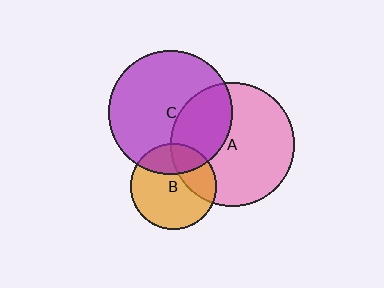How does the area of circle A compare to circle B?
Approximately 2.1 times.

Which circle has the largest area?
Circle C (purple).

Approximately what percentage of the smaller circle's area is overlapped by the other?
Approximately 35%.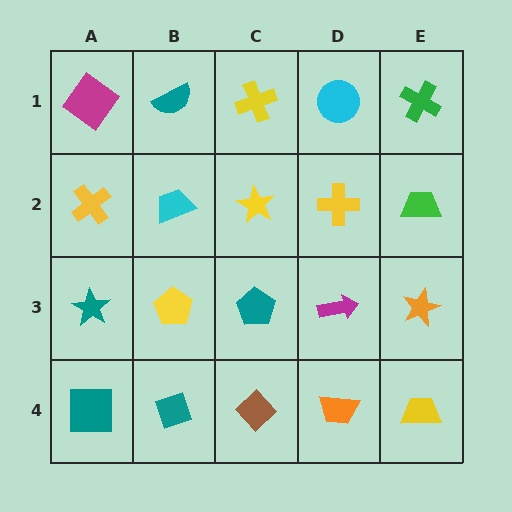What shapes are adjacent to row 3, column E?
A green trapezoid (row 2, column E), a yellow trapezoid (row 4, column E), a magenta arrow (row 3, column D).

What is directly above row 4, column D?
A magenta arrow.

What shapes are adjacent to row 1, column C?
A yellow star (row 2, column C), a teal semicircle (row 1, column B), a cyan circle (row 1, column D).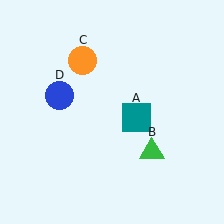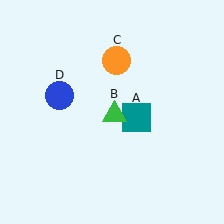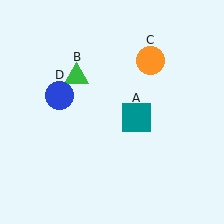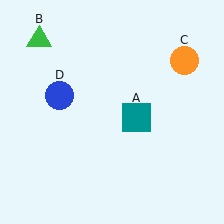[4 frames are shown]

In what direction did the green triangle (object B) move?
The green triangle (object B) moved up and to the left.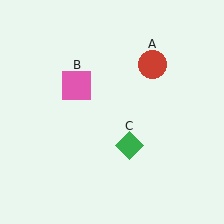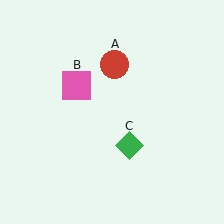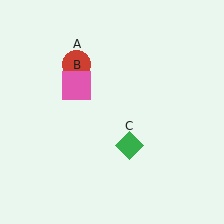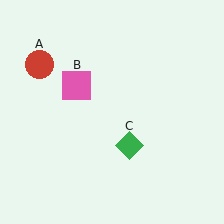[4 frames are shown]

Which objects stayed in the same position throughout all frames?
Pink square (object B) and green diamond (object C) remained stationary.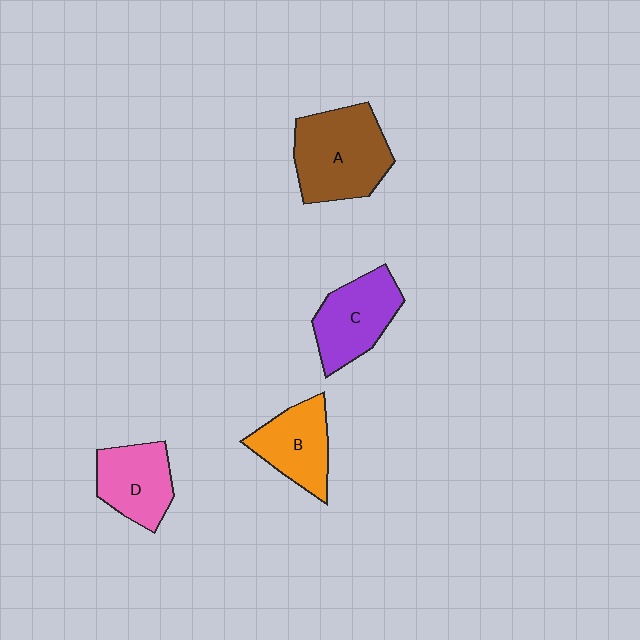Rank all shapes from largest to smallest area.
From largest to smallest: A (brown), C (purple), B (orange), D (pink).